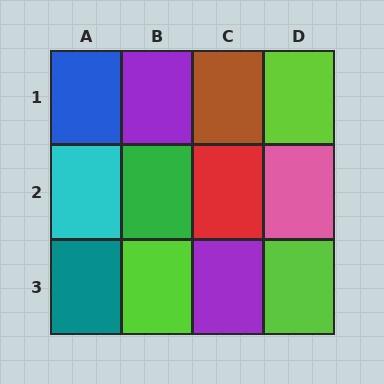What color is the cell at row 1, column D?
Lime.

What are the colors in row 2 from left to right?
Cyan, green, red, pink.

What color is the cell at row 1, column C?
Brown.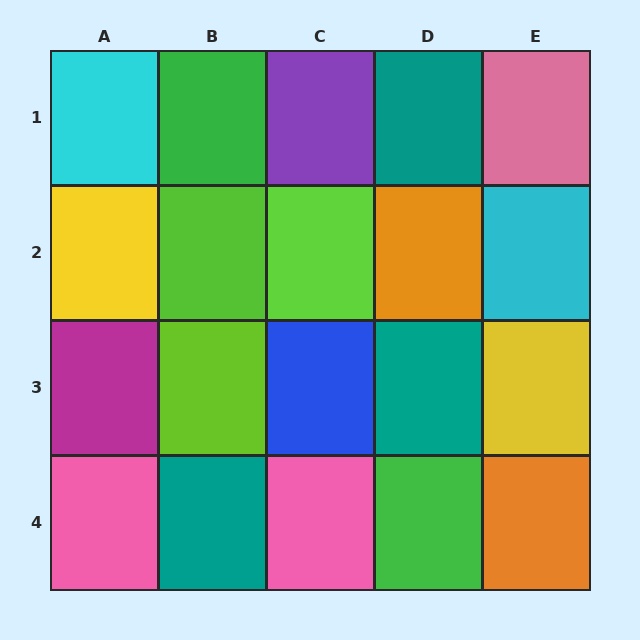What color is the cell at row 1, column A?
Cyan.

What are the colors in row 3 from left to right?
Magenta, lime, blue, teal, yellow.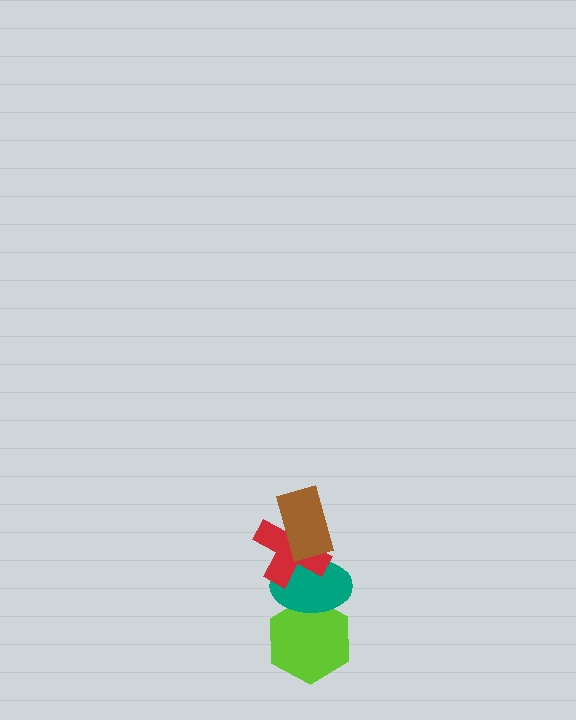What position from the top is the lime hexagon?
The lime hexagon is 4th from the top.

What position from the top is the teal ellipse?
The teal ellipse is 3rd from the top.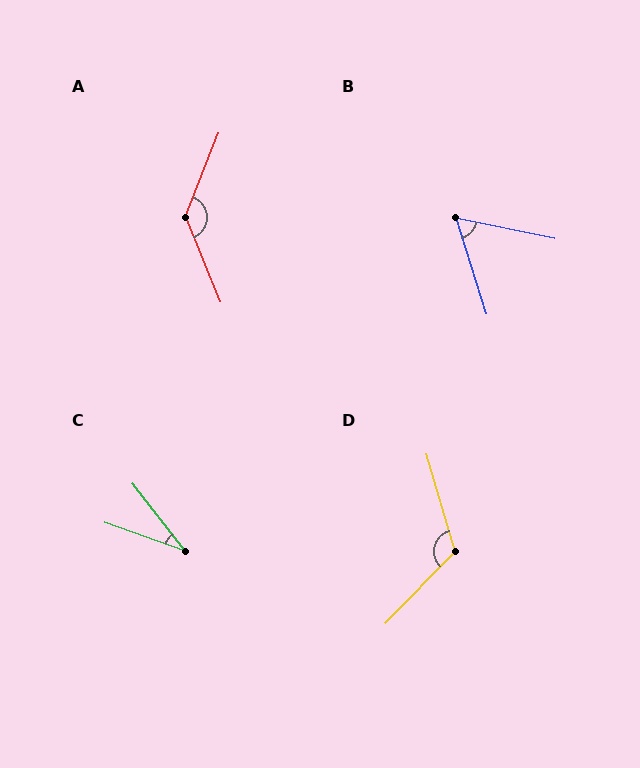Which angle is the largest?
A, at approximately 137 degrees.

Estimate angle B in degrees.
Approximately 61 degrees.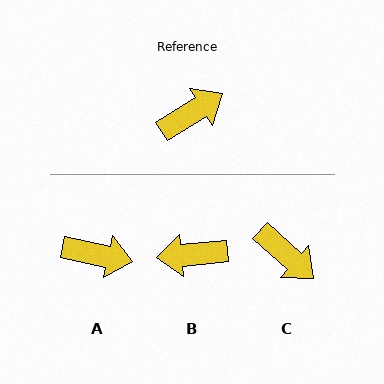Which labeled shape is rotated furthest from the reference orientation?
B, about 154 degrees away.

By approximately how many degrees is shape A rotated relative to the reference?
Approximately 43 degrees clockwise.